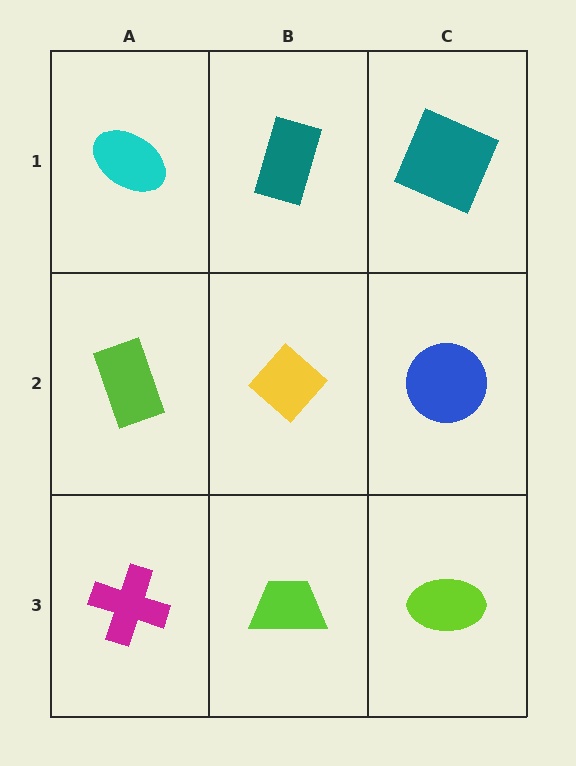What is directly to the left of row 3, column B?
A magenta cross.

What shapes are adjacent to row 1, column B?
A yellow diamond (row 2, column B), a cyan ellipse (row 1, column A), a teal square (row 1, column C).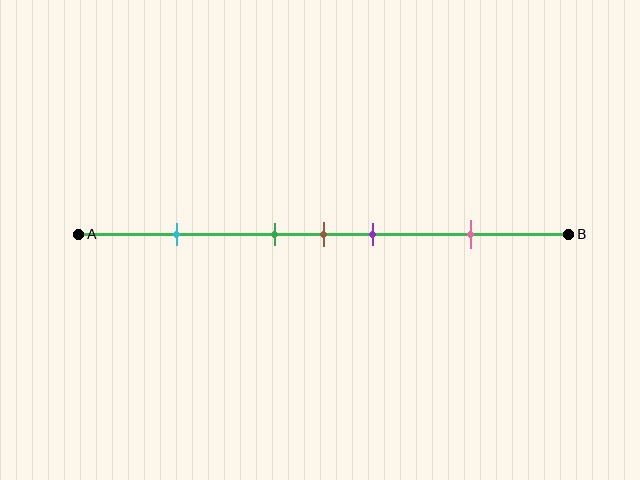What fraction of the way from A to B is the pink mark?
The pink mark is approximately 80% (0.8) of the way from A to B.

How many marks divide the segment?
There are 5 marks dividing the segment.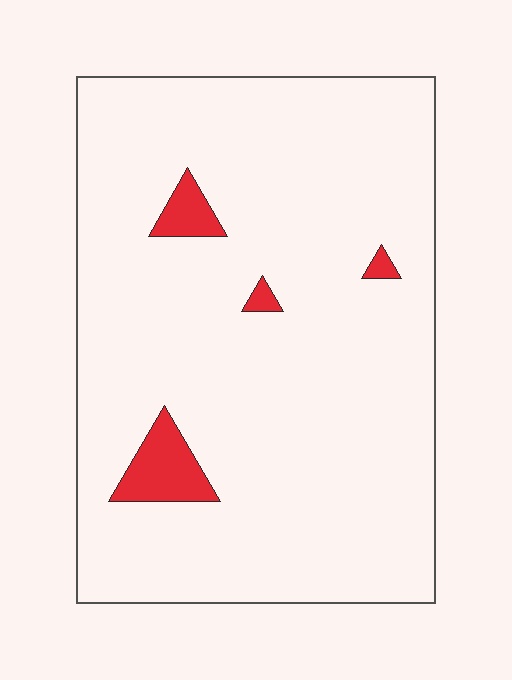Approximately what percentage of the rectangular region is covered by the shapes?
Approximately 5%.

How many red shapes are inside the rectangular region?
4.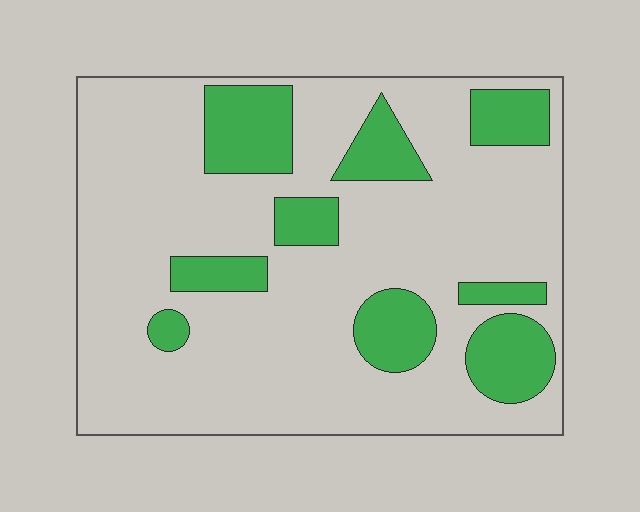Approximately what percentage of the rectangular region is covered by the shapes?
Approximately 20%.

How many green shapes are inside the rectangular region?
9.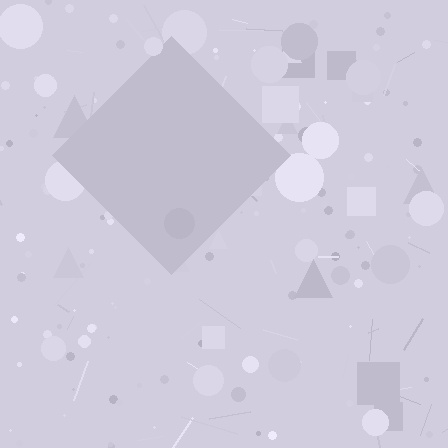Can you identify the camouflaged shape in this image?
The camouflaged shape is a diamond.